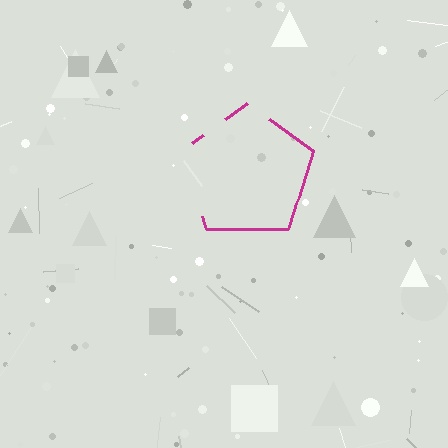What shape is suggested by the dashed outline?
The dashed outline suggests a pentagon.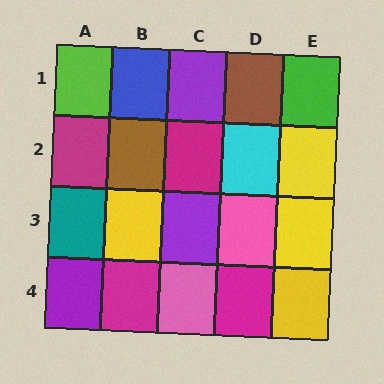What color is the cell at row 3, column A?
Teal.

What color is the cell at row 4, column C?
Pink.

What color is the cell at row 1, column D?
Brown.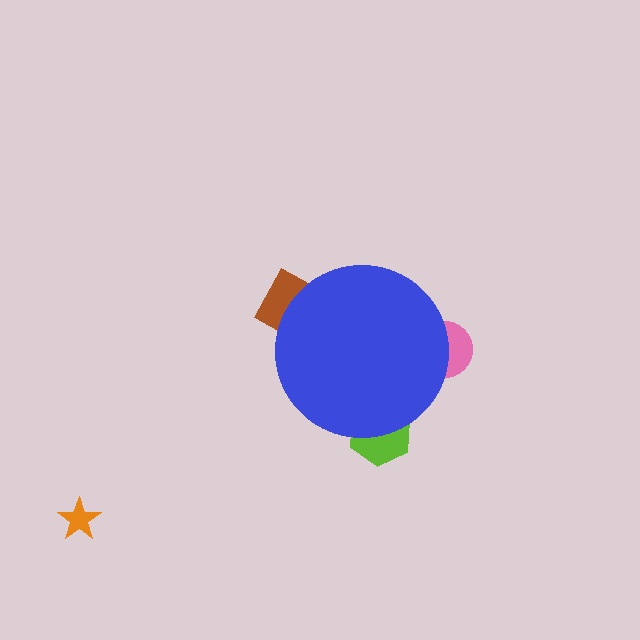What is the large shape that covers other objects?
A blue circle.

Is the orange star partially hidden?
No, the orange star is fully visible.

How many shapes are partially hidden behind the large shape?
3 shapes are partially hidden.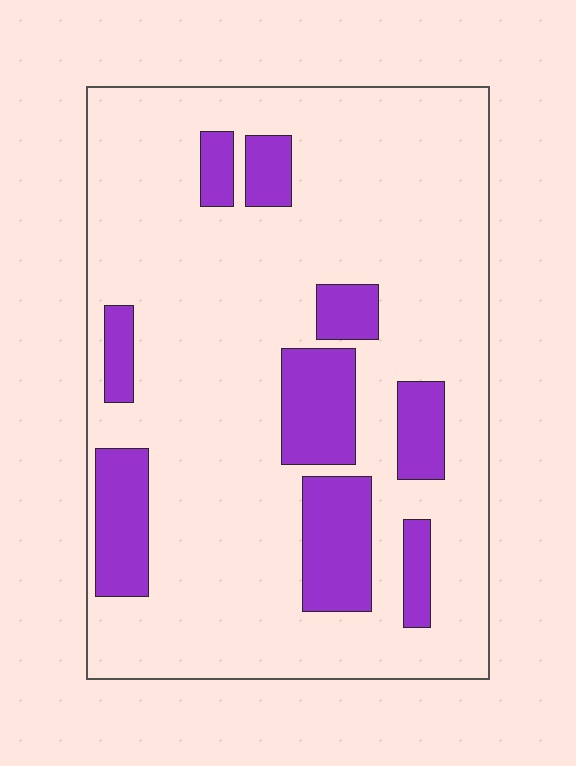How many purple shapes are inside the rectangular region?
9.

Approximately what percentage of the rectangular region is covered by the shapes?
Approximately 20%.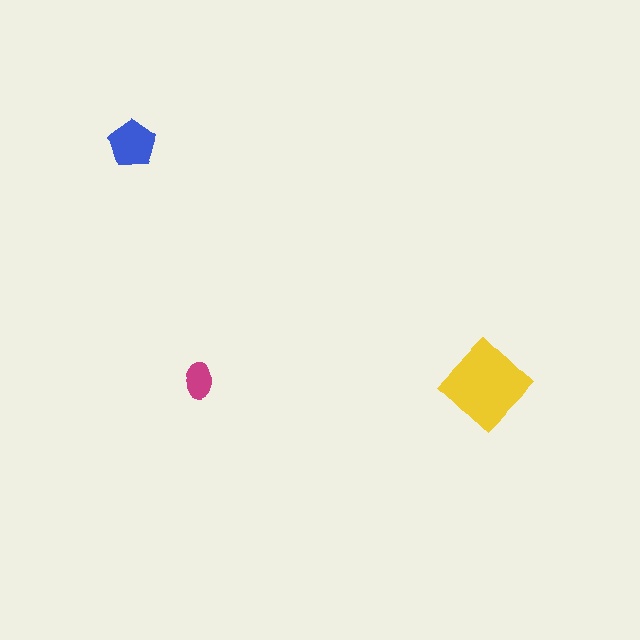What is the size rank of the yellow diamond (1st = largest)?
1st.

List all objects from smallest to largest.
The magenta ellipse, the blue pentagon, the yellow diamond.